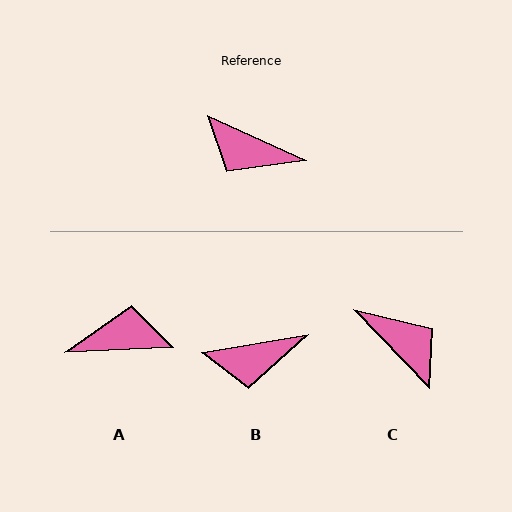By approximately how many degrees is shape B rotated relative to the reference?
Approximately 34 degrees counter-clockwise.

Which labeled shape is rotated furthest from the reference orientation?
C, about 159 degrees away.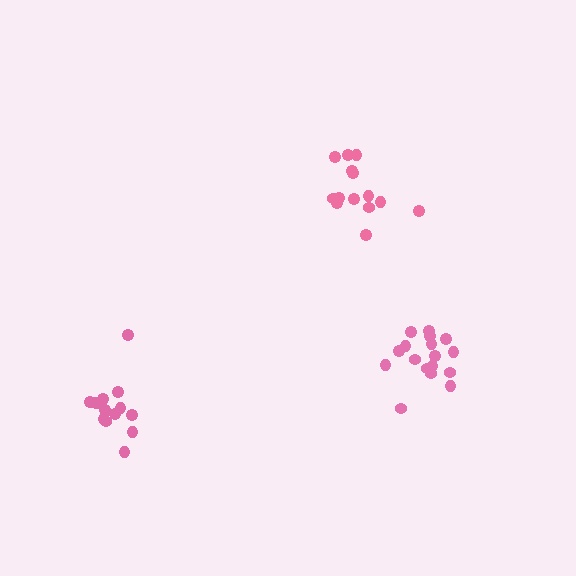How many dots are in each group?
Group 1: 14 dots, Group 2: 14 dots, Group 3: 17 dots (45 total).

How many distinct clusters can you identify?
There are 3 distinct clusters.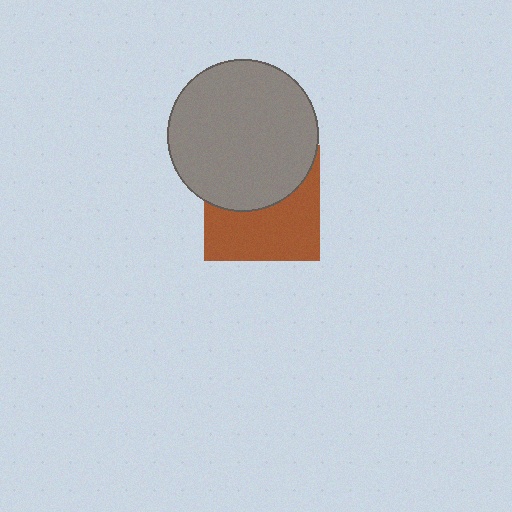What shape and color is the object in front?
The object in front is a gray circle.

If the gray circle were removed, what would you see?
You would see the complete brown square.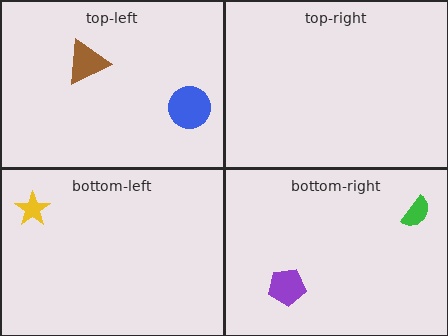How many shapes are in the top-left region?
2.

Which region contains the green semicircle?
The bottom-right region.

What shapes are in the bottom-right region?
The green semicircle, the purple pentagon.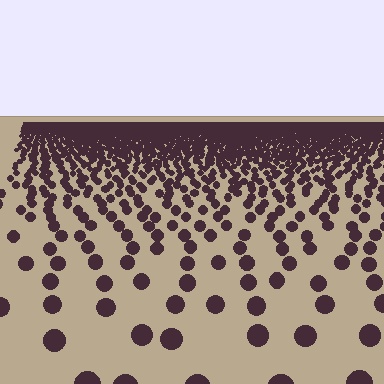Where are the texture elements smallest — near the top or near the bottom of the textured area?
Near the top.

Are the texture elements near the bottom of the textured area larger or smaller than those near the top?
Larger. Near the bottom, elements are closer to the viewer and appear at a bigger on-screen size.